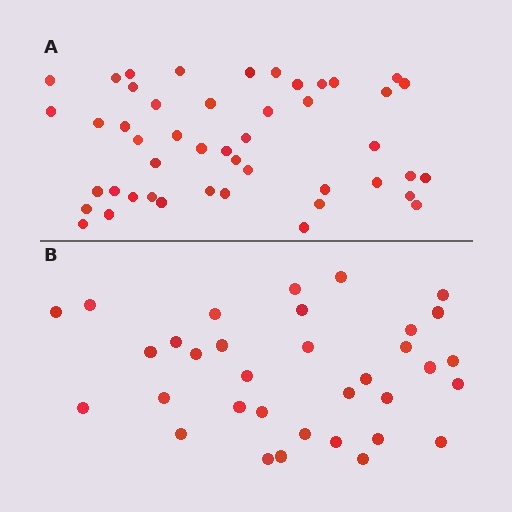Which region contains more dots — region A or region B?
Region A (the top region) has more dots.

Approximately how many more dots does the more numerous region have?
Region A has approximately 15 more dots than region B.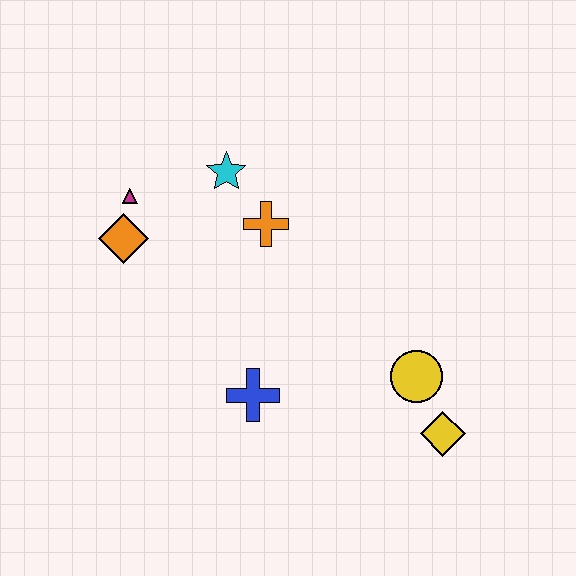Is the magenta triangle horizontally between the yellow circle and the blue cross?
No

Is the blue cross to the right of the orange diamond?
Yes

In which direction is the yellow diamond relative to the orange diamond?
The yellow diamond is to the right of the orange diamond.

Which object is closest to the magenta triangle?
The orange diamond is closest to the magenta triangle.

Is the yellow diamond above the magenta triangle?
No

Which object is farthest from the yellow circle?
The magenta triangle is farthest from the yellow circle.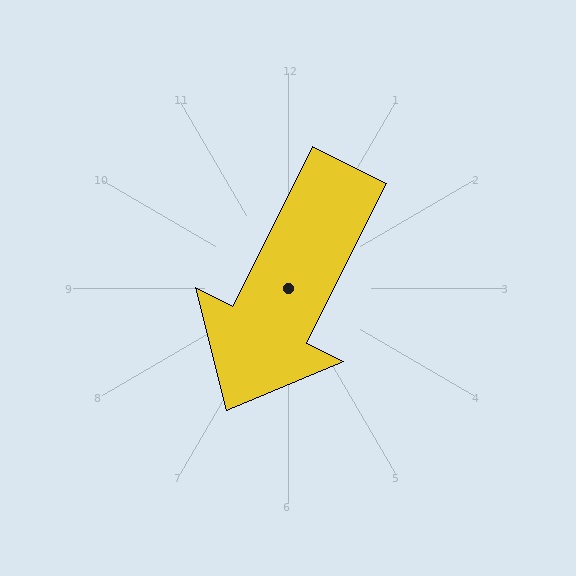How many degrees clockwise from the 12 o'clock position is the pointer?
Approximately 207 degrees.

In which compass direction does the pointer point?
Southwest.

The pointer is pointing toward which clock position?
Roughly 7 o'clock.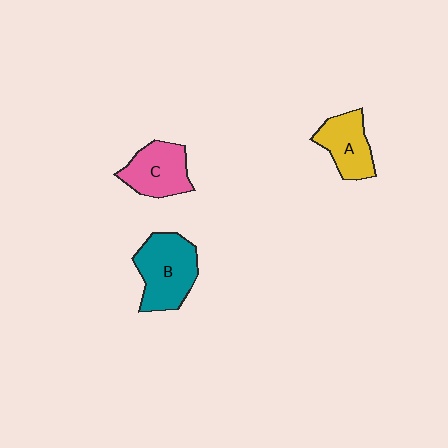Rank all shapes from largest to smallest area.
From largest to smallest: B (teal), C (pink), A (yellow).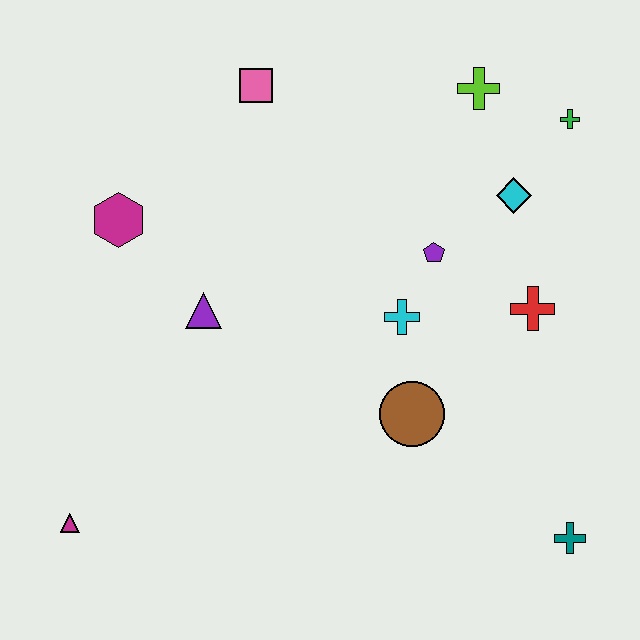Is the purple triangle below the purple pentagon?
Yes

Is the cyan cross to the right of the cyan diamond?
No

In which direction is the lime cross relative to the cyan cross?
The lime cross is above the cyan cross.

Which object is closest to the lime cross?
The green cross is closest to the lime cross.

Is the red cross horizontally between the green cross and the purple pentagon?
Yes